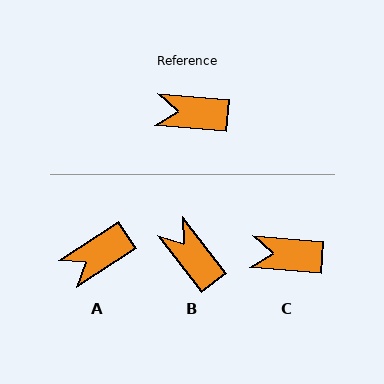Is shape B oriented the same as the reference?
No, it is off by about 48 degrees.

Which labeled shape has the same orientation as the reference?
C.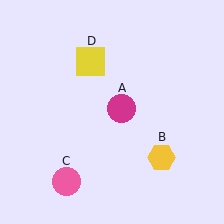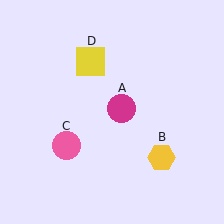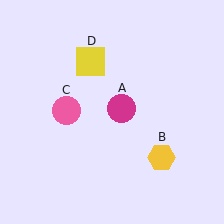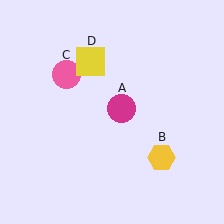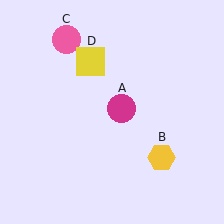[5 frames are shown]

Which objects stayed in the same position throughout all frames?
Magenta circle (object A) and yellow hexagon (object B) and yellow square (object D) remained stationary.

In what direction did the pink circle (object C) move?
The pink circle (object C) moved up.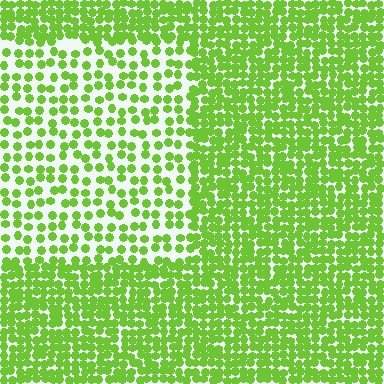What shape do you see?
I see a rectangle.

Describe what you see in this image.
The image contains small lime elements arranged at two different densities. A rectangle-shaped region is visible where the elements are less densely packed than the surrounding area.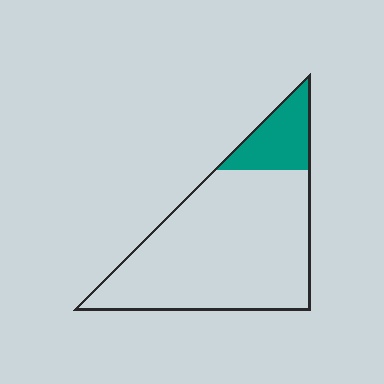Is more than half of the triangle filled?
No.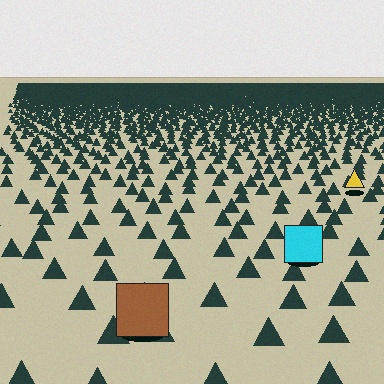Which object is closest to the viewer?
The brown square is closest. The texture marks near it are larger and more spread out.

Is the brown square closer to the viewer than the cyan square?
Yes. The brown square is closer — you can tell from the texture gradient: the ground texture is coarser near it.